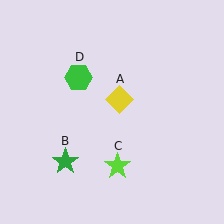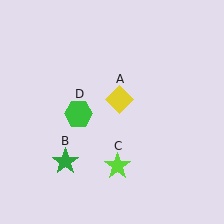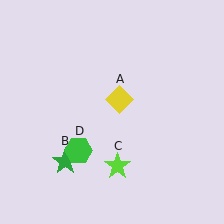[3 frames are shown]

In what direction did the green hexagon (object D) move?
The green hexagon (object D) moved down.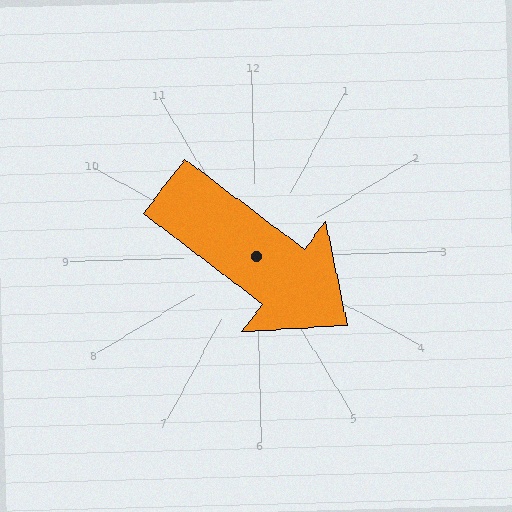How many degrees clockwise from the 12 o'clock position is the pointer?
Approximately 129 degrees.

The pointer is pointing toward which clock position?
Roughly 4 o'clock.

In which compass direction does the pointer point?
Southeast.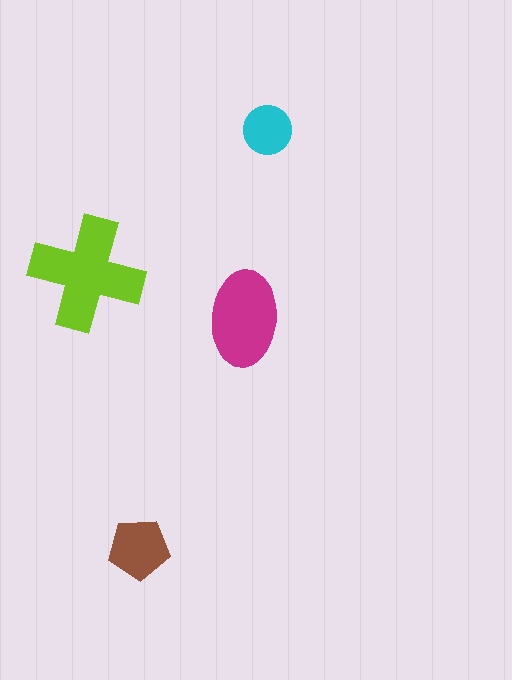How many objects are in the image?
There are 4 objects in the image.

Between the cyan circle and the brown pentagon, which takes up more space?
The brown pentagon.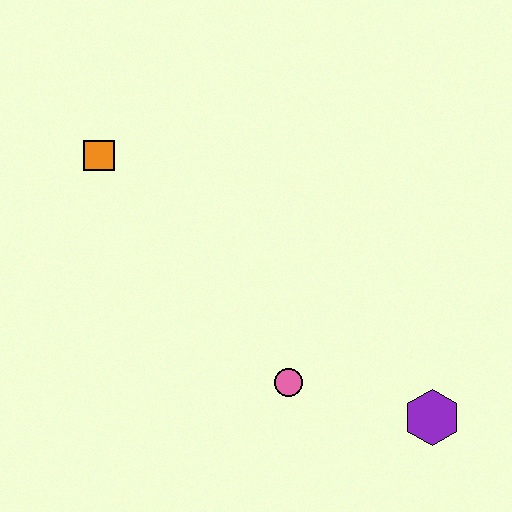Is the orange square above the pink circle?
Yes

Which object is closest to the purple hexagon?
The pink circle is closest to the purple hexagon.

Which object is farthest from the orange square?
The purple hexagon is farthest from the orange square.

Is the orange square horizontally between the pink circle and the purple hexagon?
No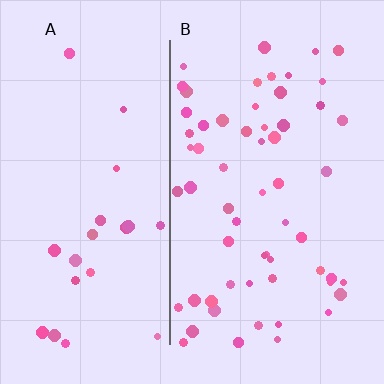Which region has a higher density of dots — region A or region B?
B (the right).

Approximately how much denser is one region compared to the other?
Approximately 2.7× — region B over region A.